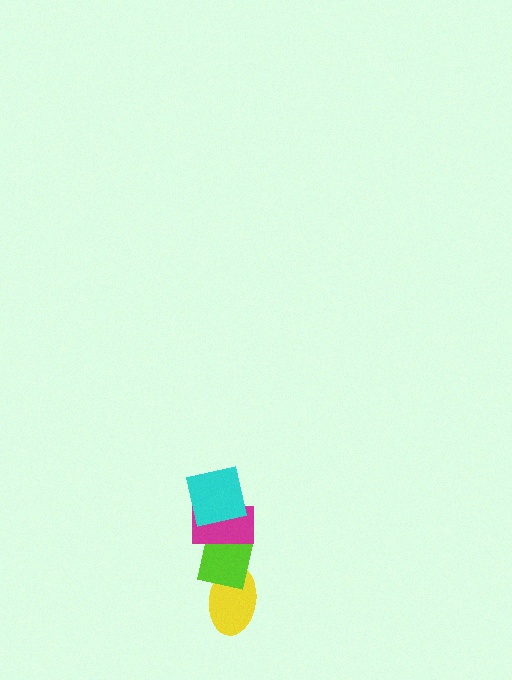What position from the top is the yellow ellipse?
The yellow ellipse is 4th from the top.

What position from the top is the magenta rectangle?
The magenta rectangle is 2nd from the top.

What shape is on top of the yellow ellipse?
The lime square is on top of the yellow ellipse.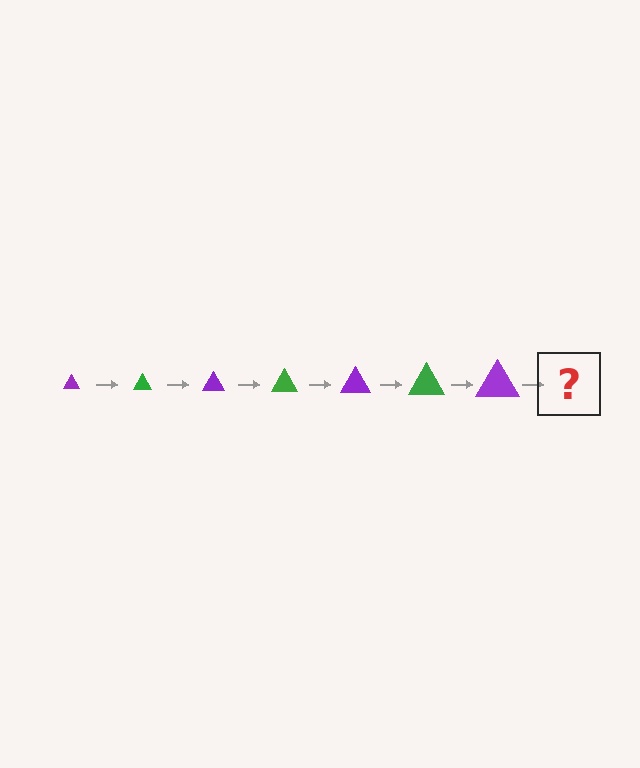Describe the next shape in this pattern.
It should be a green triangle, larger than the previous one.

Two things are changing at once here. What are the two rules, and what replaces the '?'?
The two rules are that the triangle grows larger each step and the color cycles through purple and green. The '?' should be a green triangle, larger than the previous one.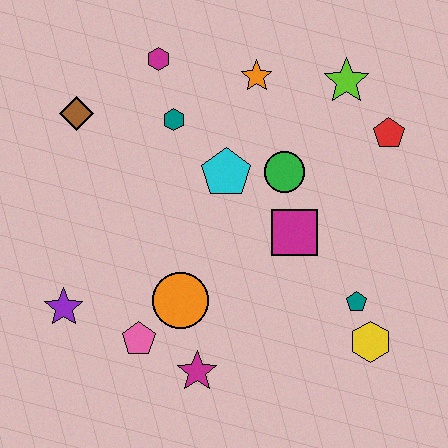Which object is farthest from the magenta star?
The lime star is farthest from the magenta star.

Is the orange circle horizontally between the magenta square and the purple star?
Yes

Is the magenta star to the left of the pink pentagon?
No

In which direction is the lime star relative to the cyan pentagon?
The lime star is to the right of the cyan pentagon.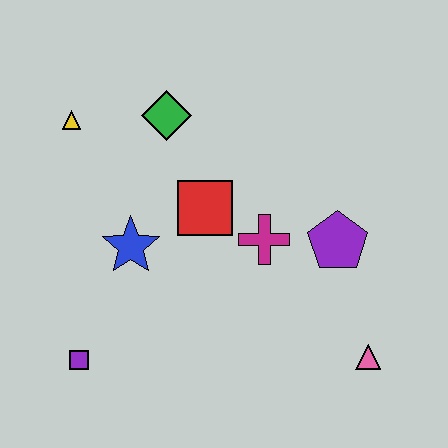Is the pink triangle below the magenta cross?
Yes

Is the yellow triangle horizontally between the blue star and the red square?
No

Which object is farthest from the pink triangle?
The yellow triangle is farthest from the pink triangle.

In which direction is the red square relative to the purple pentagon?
The red square is to the left of the purple pentagon.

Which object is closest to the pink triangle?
The purple pentagon is closest to the pink triangle.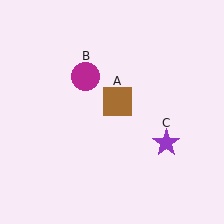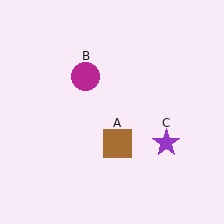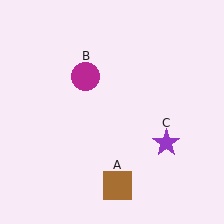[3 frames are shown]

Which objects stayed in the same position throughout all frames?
Magenta circle (object B) and purple star (object C) remained stationary.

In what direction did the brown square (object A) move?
The brown square (object A) moved down.